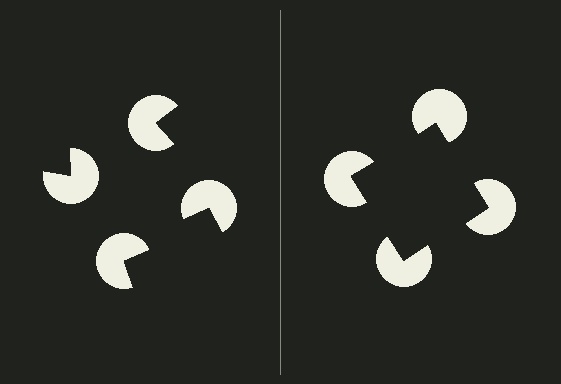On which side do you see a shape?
An illusory square appears on the right side. On the left side the wedge cuts are rotated, so no coherent shape forms.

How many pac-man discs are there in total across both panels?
8 — 4 on each side.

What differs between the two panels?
The pac-man discs are positioned identically on both sides; only the wedge orientations differ. On the right they align to a square; on the left they are misaligned.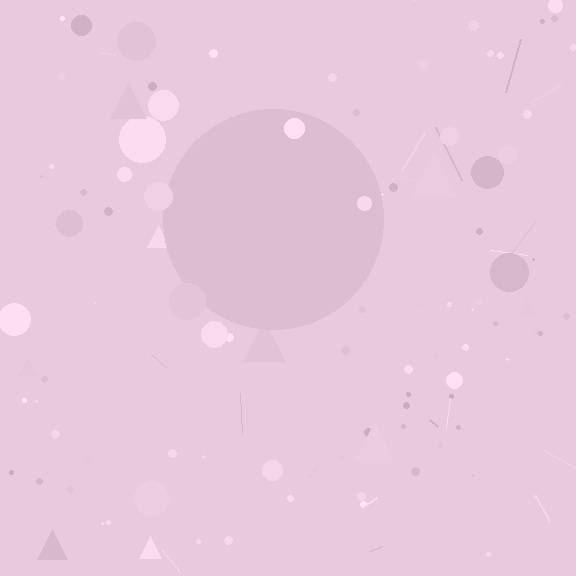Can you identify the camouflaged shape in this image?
The camouflaged shape is a circle.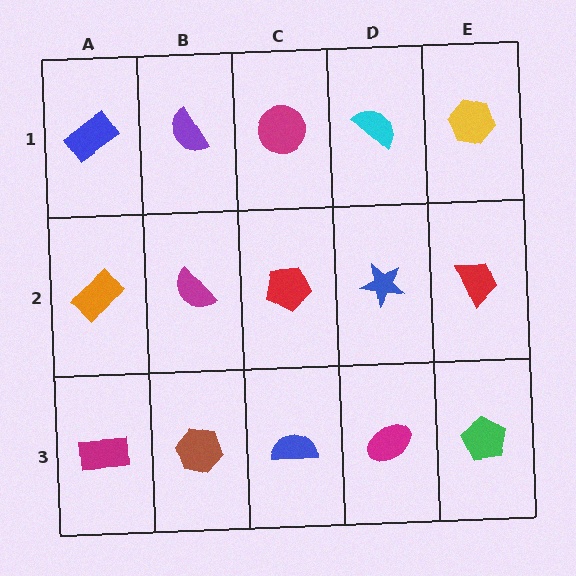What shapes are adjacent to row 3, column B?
A magenta semicircle (row 2, column B), a magenta rectangle (row 3, column A), a blue semicircle (row 3, column C).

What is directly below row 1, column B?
A magenta semicircle.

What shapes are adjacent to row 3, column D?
A blue star (row 2, column D), a blue semicircle (row 3, column C), a green pentagon (row 3, column E).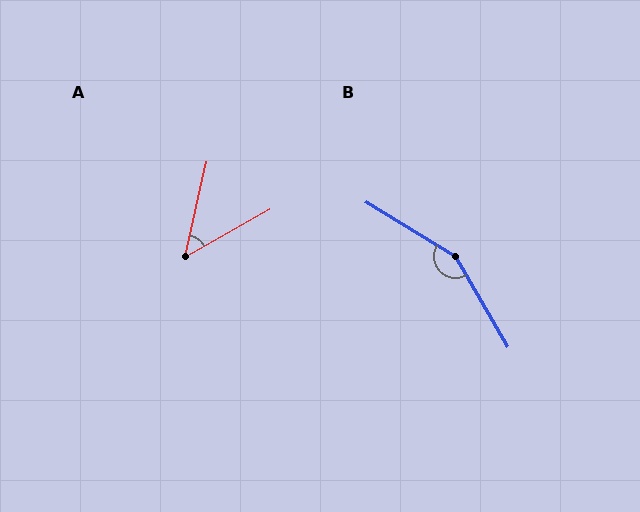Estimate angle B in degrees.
Approximately 151 degrees.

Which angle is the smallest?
A, at approximately 48 degrees.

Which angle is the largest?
B, at approximately 151 degrees.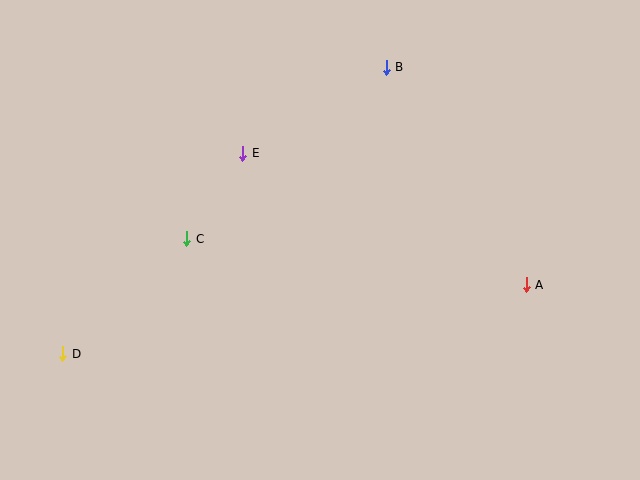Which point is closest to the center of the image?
Point E at (243, 153) is closest to the center.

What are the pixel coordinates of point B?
Point B is at (386, 67).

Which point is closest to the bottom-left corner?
Point D is closest to the bottom-left corner.